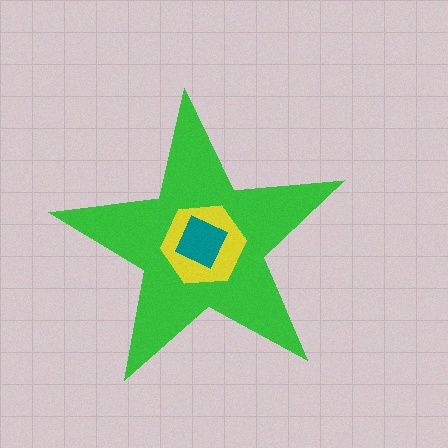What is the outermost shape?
The green star.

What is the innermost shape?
The teal square.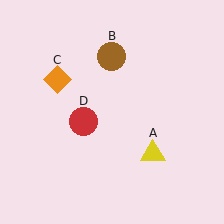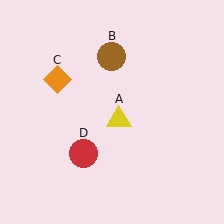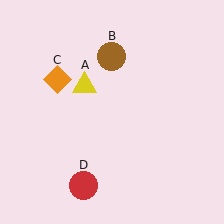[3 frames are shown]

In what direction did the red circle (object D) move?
The red circle (object D) moved down.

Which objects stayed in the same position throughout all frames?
Brown circle (object B) and orange diamond (object C) remained stationary.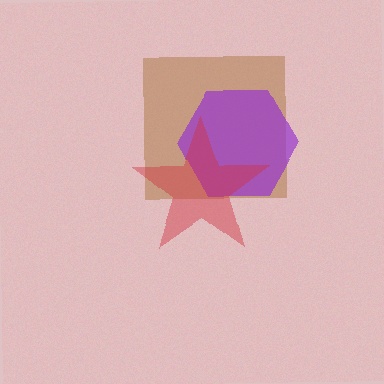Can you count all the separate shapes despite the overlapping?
Yes, there are 3 separate shapes.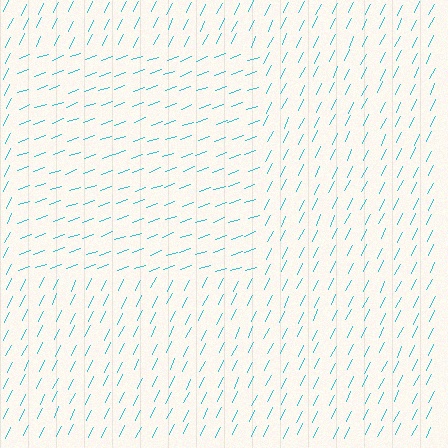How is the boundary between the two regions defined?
The boundary is defined purely by a change in line orientation (approximately 45 degrees difference). All lines are the same color and thickness.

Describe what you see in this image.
The image is filled with small cyan line segments. A rectangle region in the image has lines oriented differently from the surrounding lines, creating a visible texture boundary.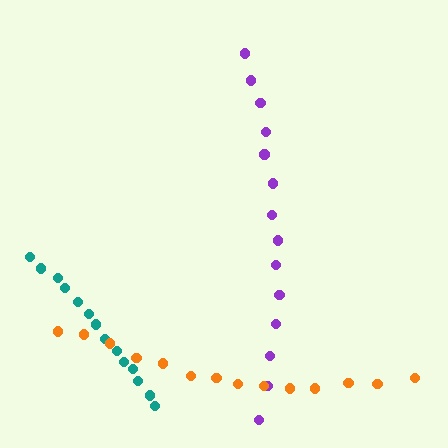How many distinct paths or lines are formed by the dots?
There are 3 distinct paths.